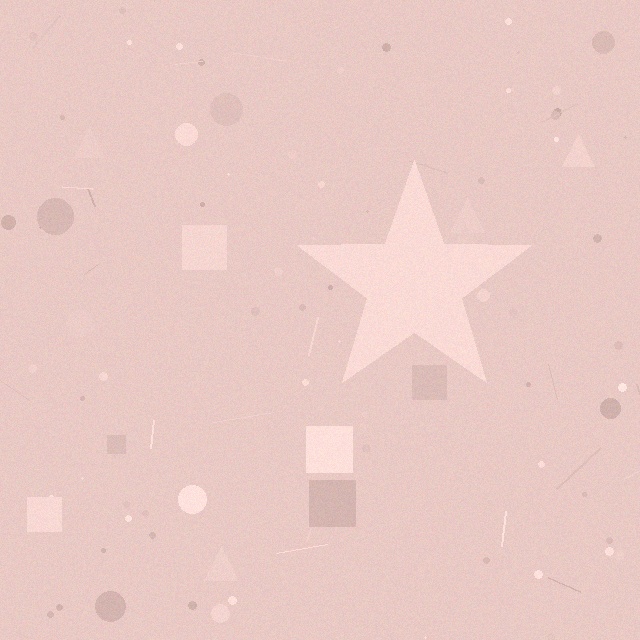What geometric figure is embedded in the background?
A star is embedded in the background.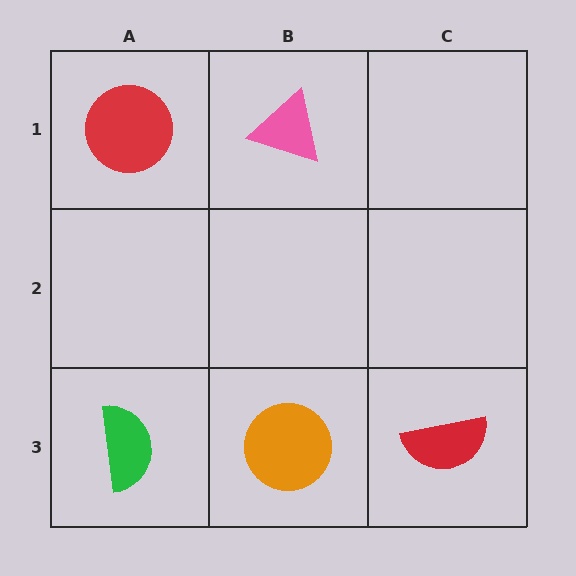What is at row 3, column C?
A red semicircle.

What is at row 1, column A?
A red circle.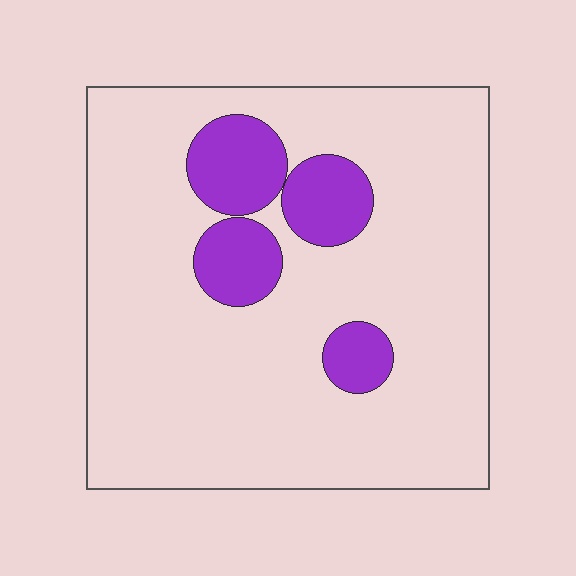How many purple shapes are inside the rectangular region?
4.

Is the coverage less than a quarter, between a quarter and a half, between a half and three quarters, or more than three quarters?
Less than a quarter.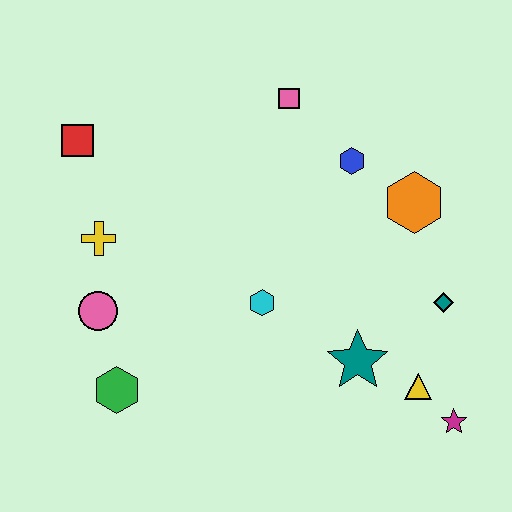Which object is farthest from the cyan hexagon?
The red square is farthest from the cyan hexagon.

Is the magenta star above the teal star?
No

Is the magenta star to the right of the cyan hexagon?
Yes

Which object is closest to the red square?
The yellow cross is closest to the red square.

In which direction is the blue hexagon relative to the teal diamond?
The blue hexagon is above the teal diamond.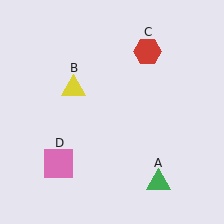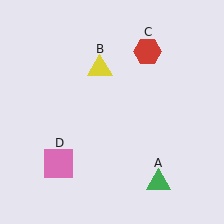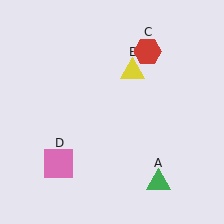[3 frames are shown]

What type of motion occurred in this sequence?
The yellow triangle (object B) rotated clockwise around the center of the scene.